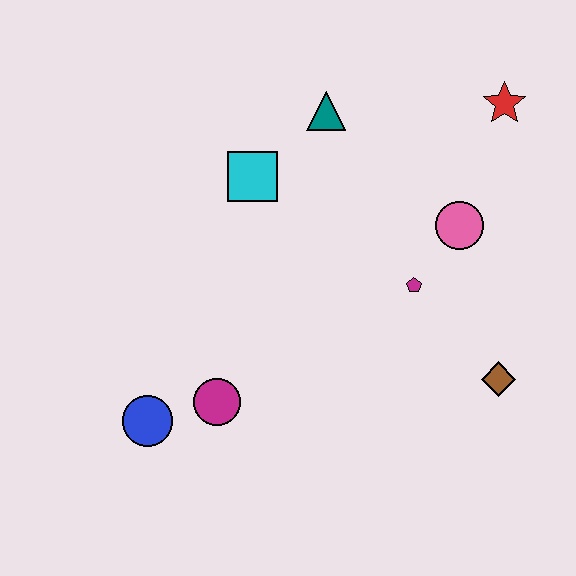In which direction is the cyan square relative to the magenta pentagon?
The cyan square is to the left of the magenta pentagon.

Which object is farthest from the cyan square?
The brown diamond is farthest from the cyan square.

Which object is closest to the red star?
The pink circle is closest to the red star.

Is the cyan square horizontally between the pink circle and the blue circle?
Yes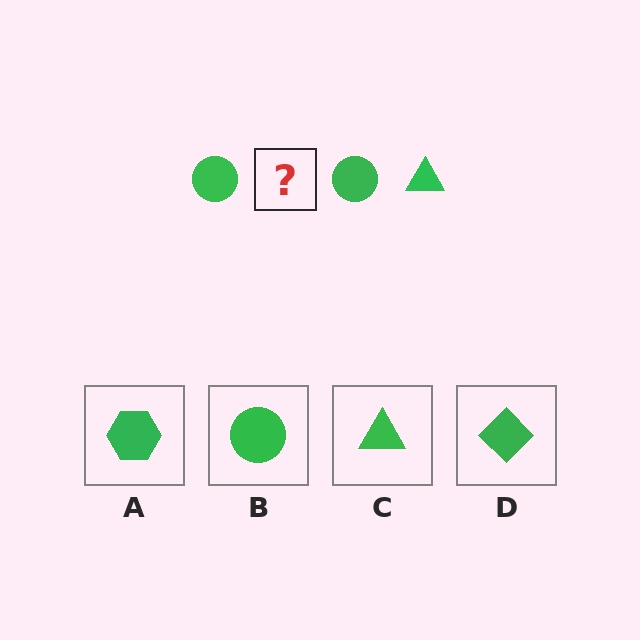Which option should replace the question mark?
Option C.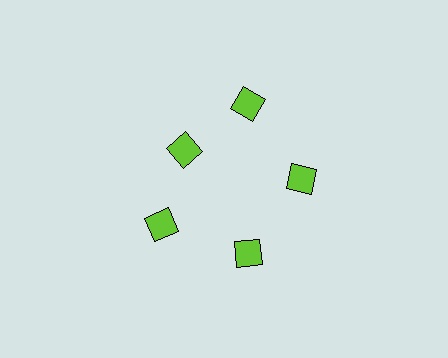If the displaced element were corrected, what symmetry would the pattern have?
It would have 5-fold rotational symmetry — the pattern would map onto itself every 72 degrees.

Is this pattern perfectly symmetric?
No. The 5 lime squares are arranged in a ring, but one element near the 10 o'clock position is pulled inward toward the center, breaking the 5-fold rotational symmetry.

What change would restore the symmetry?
The symmetry would be restored by moving it outward, back onto the ring so that all 5 squares sit at equal angles and equal distance from the center.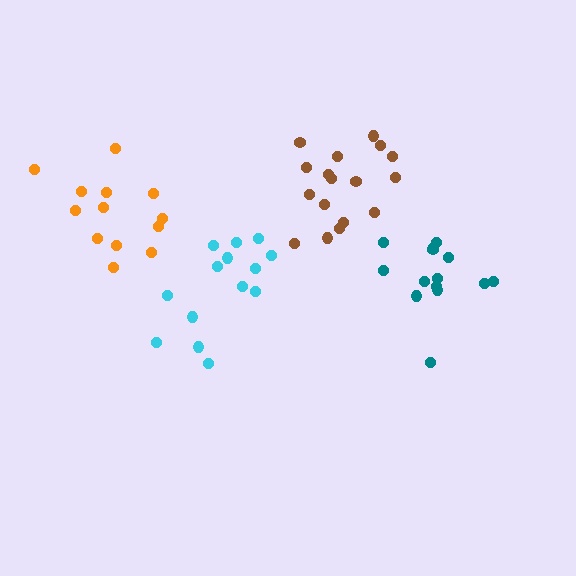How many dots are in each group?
Group 1: 14 dots, Group 2: 13 dots, Group 3: 17 dots, Group 4: 14 dots (58 total).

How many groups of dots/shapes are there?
There are 4 groups.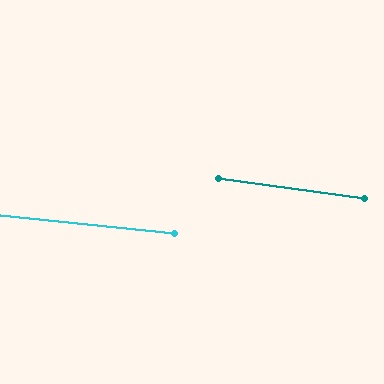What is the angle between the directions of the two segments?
Approximately 2 degrees.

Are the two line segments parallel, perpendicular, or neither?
Parallel — their directions differ by only 1.9°.